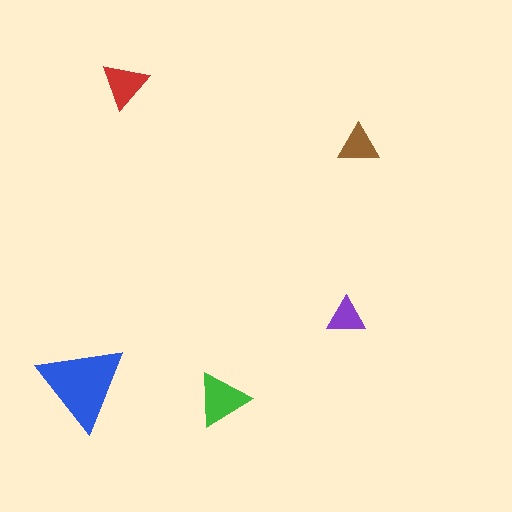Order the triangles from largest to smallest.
the blue one, the green one, the red one, the brown one, the purple one.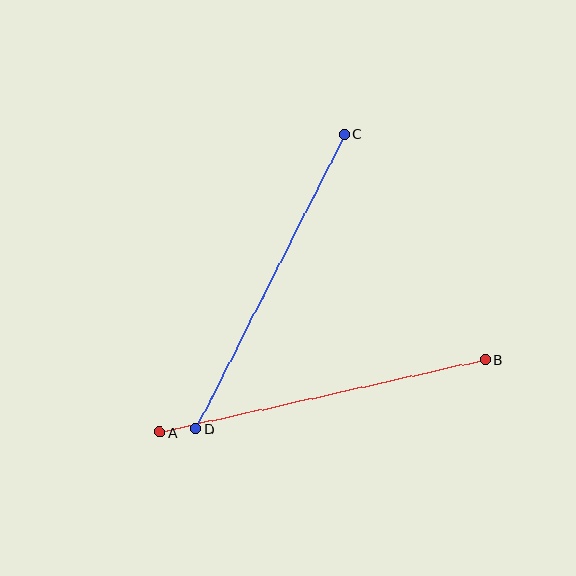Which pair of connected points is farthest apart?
Points A and B are farthest apart.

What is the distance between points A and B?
The distance is approximately 333 pixels.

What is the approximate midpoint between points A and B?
The midpoint is at approximately (322, 396) pixels.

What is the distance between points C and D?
The distance is approximately 330 pixels.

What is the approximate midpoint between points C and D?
The midpoint is at approximately (270, 282) pixels.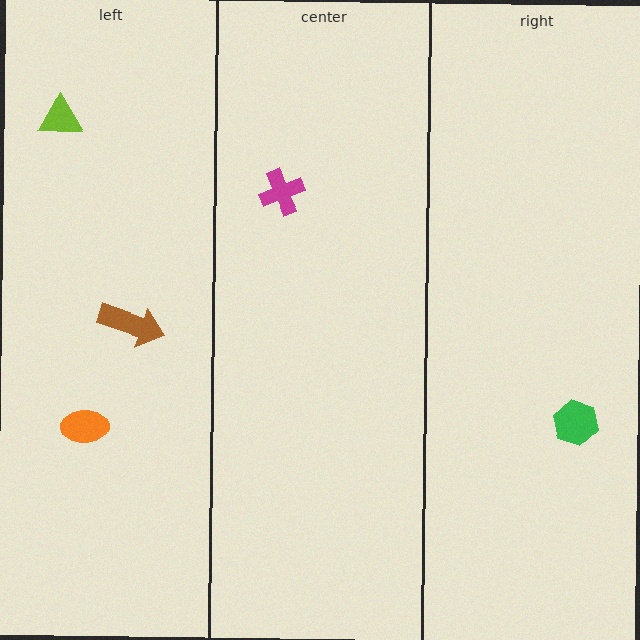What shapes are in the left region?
The orange ellipse, the brown arrow, the lime triangle.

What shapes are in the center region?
The magenta cross.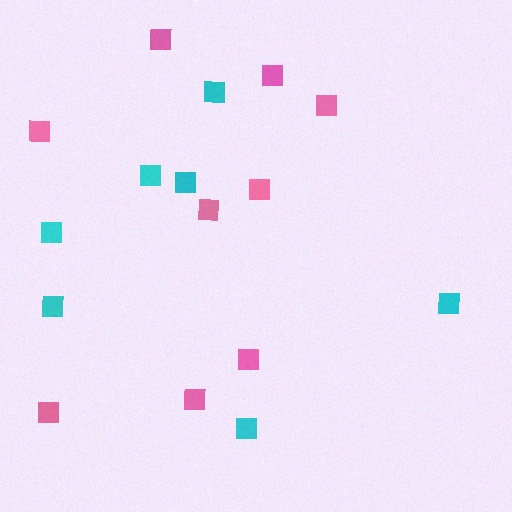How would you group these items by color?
There are 2 groups: one group of cyan squares (7) and one group of pink squares (9).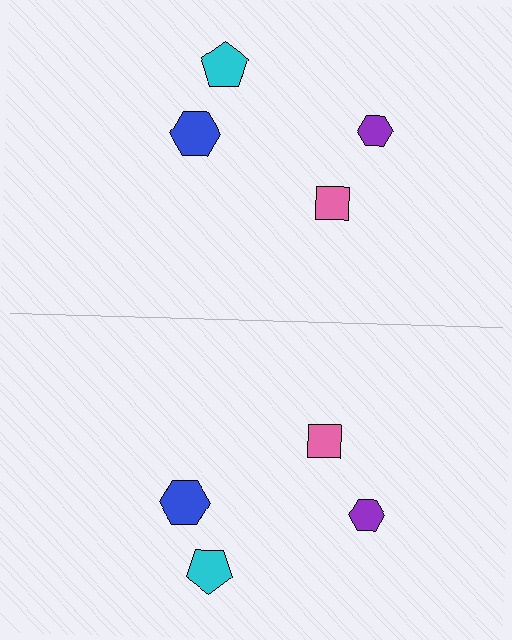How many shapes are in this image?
There are 8 shapes in this image.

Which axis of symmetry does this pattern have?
The pattern has a horizontal axis of symmetry running through the center of the image.